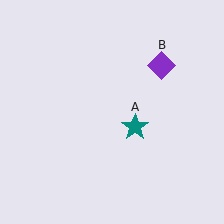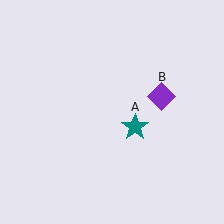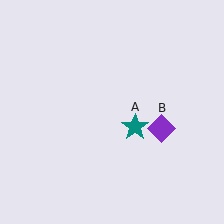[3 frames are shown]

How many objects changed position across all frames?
1 object changed position: purple diamond (object B).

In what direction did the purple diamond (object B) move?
The purple diamond (object B) moved down.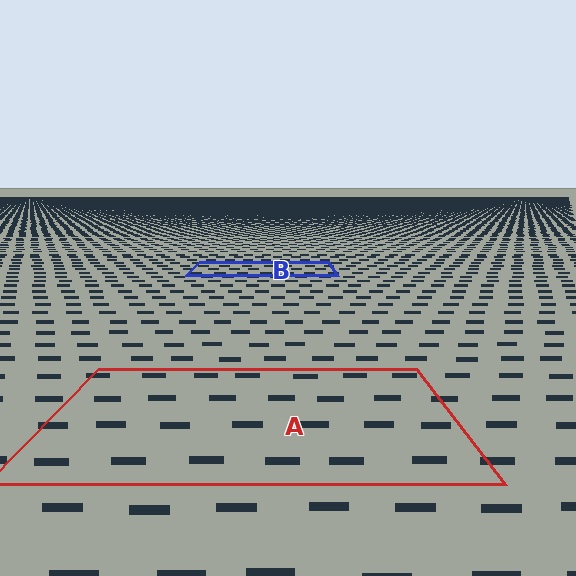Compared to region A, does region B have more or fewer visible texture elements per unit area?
Region B has more texture elements per unit area — they are packed more densely because it is farther away.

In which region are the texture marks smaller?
The texture marks are smaller in region B, because it is farther away.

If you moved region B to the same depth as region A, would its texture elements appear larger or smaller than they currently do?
They would appear larger. At a closer depth, the same texture elements are projected at a bigger on-screen size.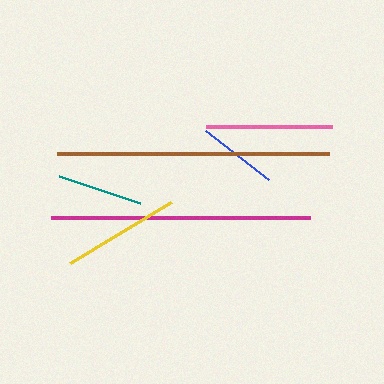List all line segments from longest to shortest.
From longest to shortest: brown, magenta, pink, yellow, teal, blue.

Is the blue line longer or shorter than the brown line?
The brown line is longer than the blue line.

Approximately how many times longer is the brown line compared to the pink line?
The brown line is approximately 2.2 times the length of the pink line.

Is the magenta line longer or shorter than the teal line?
The magenta line is longer than the teal line.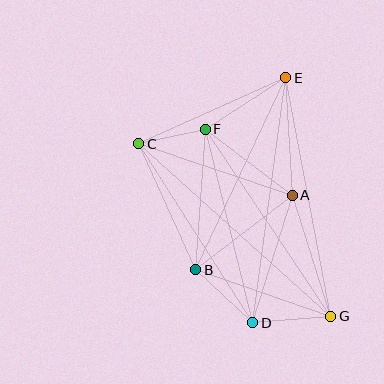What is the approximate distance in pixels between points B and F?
The distance between B and F is approximately 141 pixels.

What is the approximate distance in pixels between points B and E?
The distance between B and E is approximately 212 pixels.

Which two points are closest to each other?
Points C and F are closest to each other.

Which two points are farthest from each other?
Points C and G are farthest from each other.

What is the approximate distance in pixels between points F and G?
The distance between F and G is approximately 225 pixels.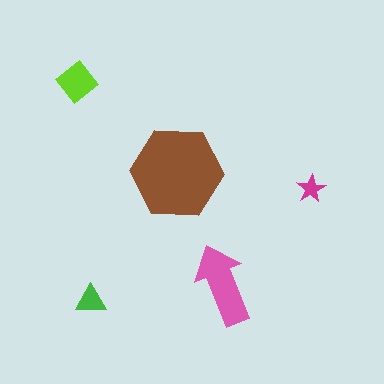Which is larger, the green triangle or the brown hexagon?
The brown hexagon.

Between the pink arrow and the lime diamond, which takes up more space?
The pink arrow.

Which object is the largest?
The brown hexagon.